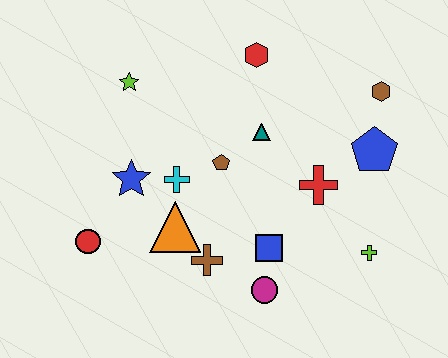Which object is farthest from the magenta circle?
The lime star is farthest from the magenta circle.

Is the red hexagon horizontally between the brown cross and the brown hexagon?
Yes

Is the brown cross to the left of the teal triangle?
Yes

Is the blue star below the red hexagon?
Yes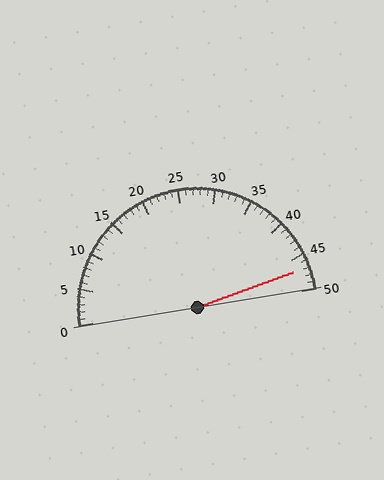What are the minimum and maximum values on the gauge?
The gauge ranges from 0 to 50.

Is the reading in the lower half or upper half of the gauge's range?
The reading is in the upper half of the range (0 to 50).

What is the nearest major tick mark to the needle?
The nearest major tick mark is 45.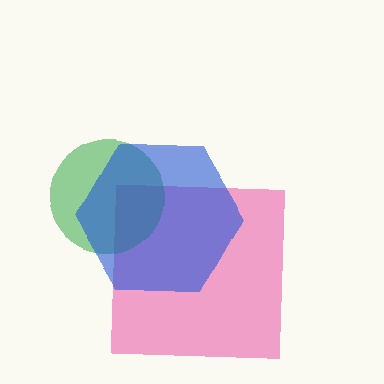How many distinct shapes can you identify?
There are 3 distinct shapes: a pink square, a green circle, a blue hexagon.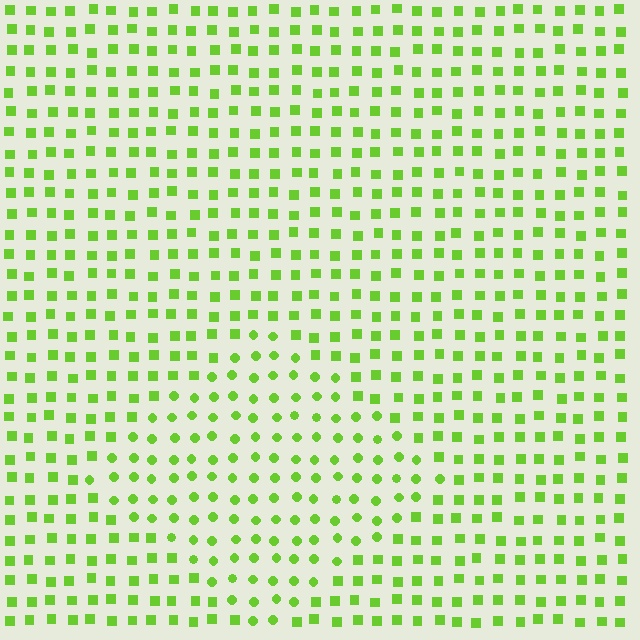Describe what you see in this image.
The image is filled with small lime elements arranged in a uniform grid. A diamond-shaped region contains circles, while the surrounding area contains squares. The boundary is defined purely by the change in element shape.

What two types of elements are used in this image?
The image uses circles inside the diamond region and squares outside it.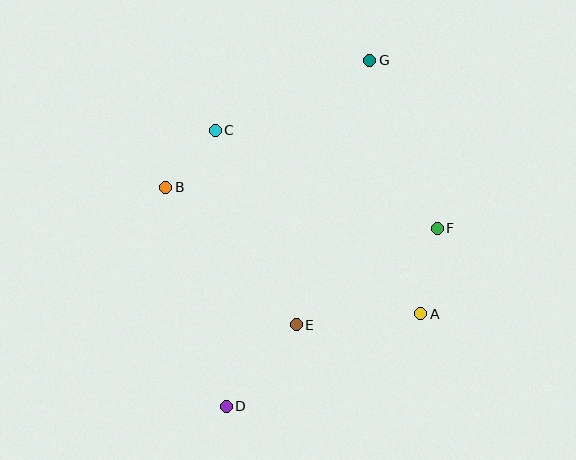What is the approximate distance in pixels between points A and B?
The distance between A and B is approximately 285 pixels.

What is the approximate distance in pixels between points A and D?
The distance between A and D is approximately 216 pixels.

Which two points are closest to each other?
Points B and C are closest to each other.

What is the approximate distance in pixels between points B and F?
The distance between B and F is approximately 275 pixels.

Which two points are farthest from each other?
Points D and G are farthest from each other.